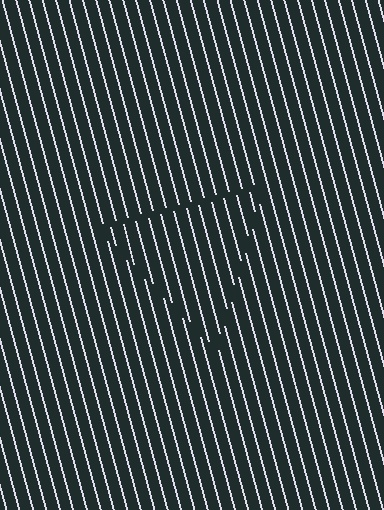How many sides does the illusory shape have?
3 sides — the line-ends trace a triangle.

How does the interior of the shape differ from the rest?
The interior of the shape contains the same grating, shifted by half a period — the contour is defined by the phase discontinuity where line-ends from the inner and outer gratings abut.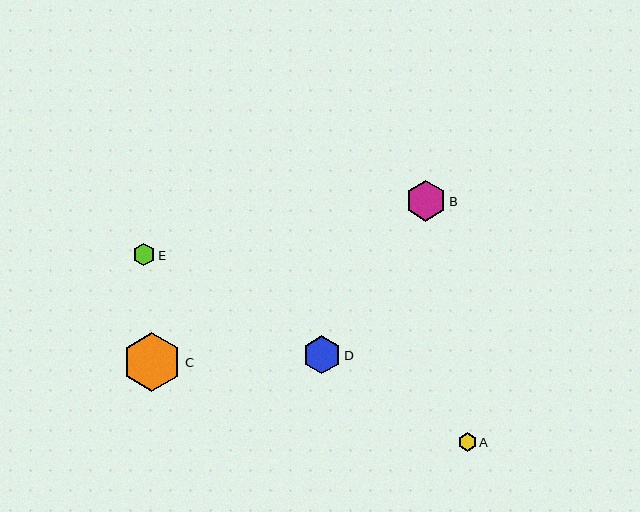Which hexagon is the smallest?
Hexagon A is the smallest with a size of approximately 18 pixels.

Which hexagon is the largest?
Hexagon C is the largest with a size of approximately 60 pixels.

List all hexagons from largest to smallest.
From largest to smallest: C, B, D, E, A.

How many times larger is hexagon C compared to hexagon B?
Hexagon C is approximately 1.5 times the size of hexagon B.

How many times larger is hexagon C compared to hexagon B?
Hexagon C is approximately 1.5 times the size of hexagon B.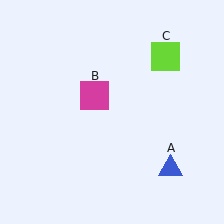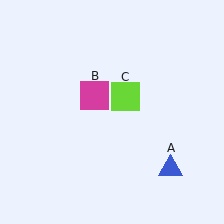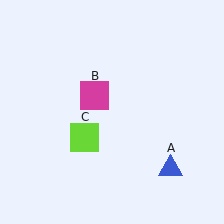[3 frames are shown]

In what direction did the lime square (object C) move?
The lime square (object C) moved down and to the left.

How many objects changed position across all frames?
1 object changed position: lime square (object C).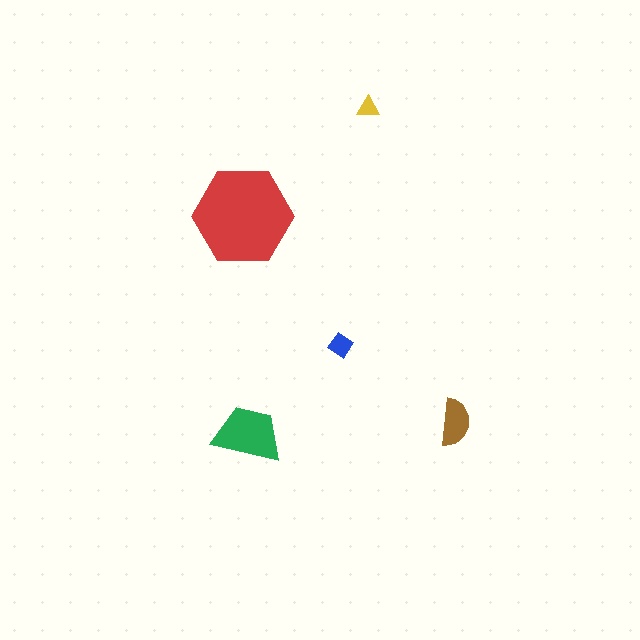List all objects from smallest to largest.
The yellow triangle, the blue diamond, the brown semicircle, the green trapezoid, the red hexagon.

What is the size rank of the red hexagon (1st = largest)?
1st.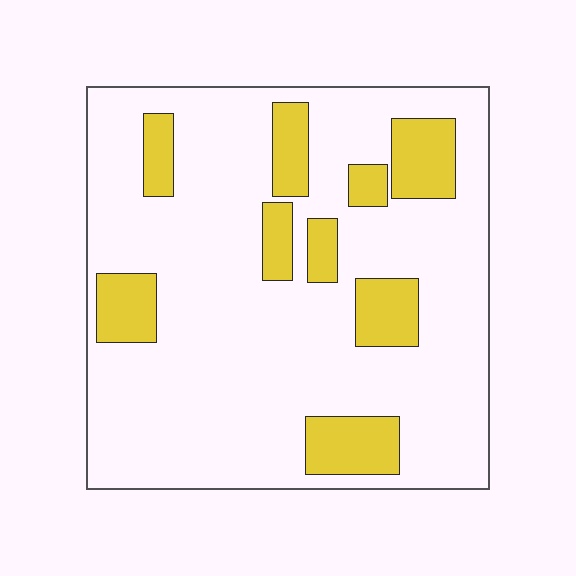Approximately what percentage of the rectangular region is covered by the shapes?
Approximately 20%.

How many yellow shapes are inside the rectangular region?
9.